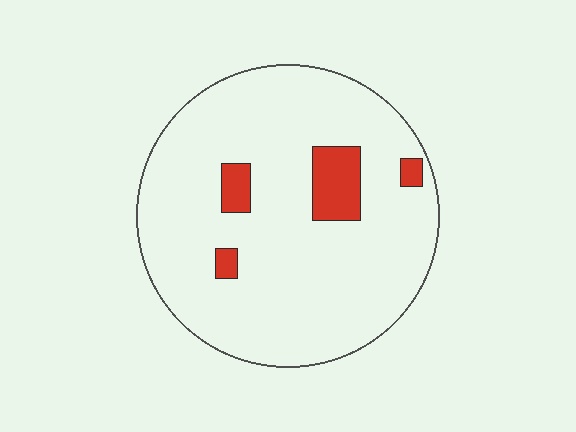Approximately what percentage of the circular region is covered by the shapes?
Approximately 10%.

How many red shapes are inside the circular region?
4.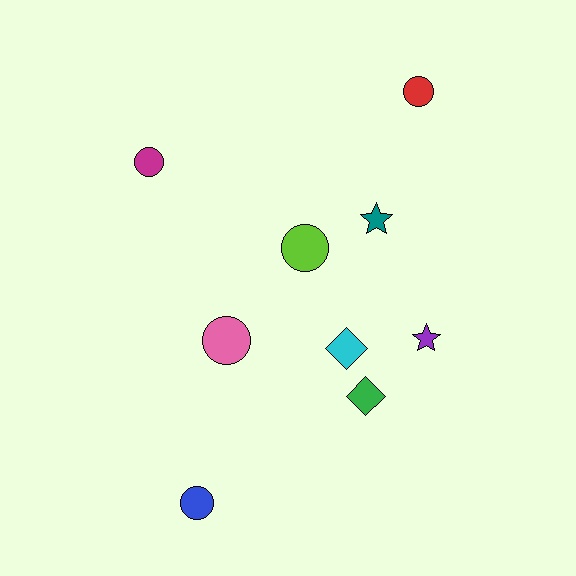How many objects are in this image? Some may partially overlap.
There are 9 objects.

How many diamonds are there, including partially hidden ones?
There are 2 diamonds.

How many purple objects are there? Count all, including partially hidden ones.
There is 1 purple object.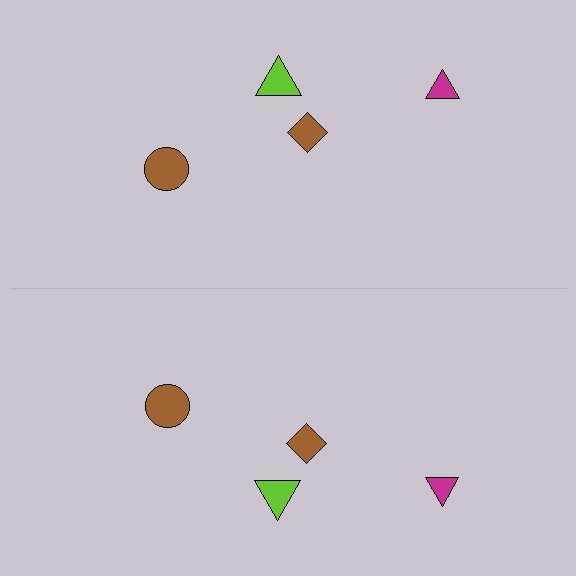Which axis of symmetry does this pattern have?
The pattern has a horizontal axis of symmetry running through the center of the image.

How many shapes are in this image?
There are 8 shapes in this image.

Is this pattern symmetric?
Yes, this pattern has bilateral (reflection) symmetry.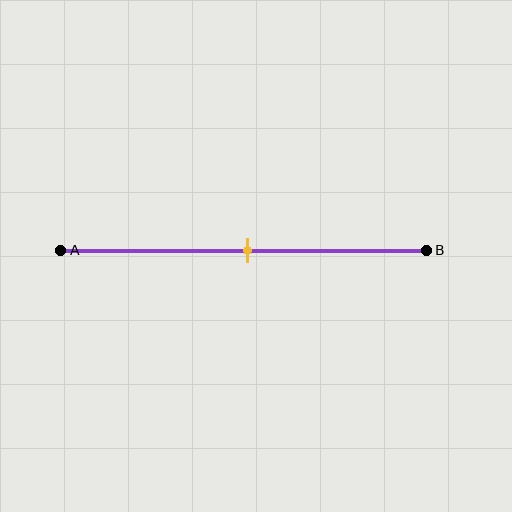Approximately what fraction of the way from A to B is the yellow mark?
The yellow mark is approximately 50% of the way from A to B.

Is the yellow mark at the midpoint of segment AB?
Yes, the mark is approximately at the midpoint.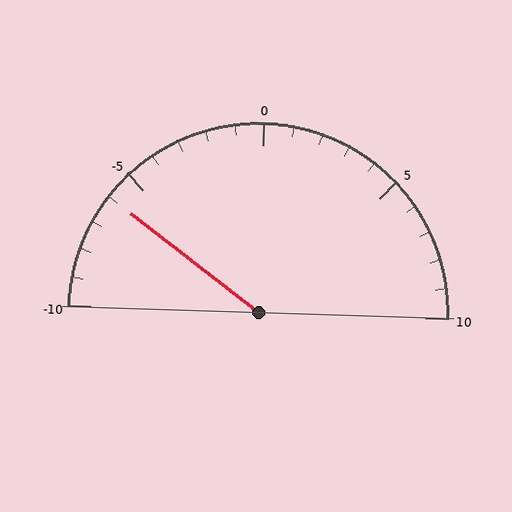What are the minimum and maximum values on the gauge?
The gauge ranges from -10 to 10.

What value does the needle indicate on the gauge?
The needle indicates approximately -6.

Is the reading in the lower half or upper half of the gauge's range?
The reading is in the lower half of the range (-10 to 10).